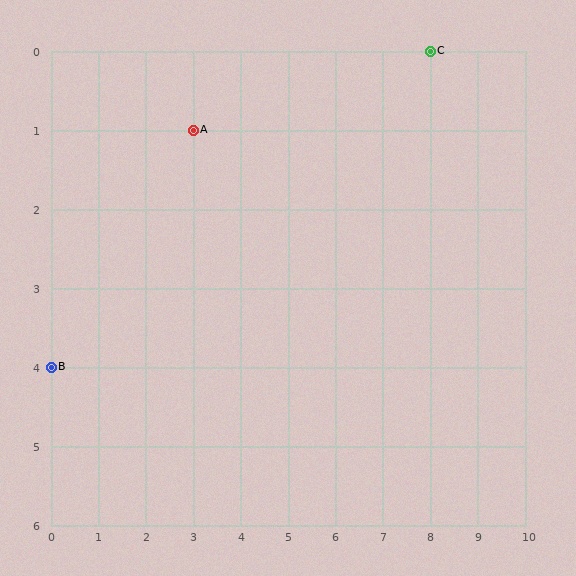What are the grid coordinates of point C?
Point C is at grid coordinates (8, 0).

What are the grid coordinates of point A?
Point A is at grid coordinates (3, 1).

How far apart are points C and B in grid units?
Points C and B are 8 columns and 4 rows apart (about 8.9 grid units diagonally).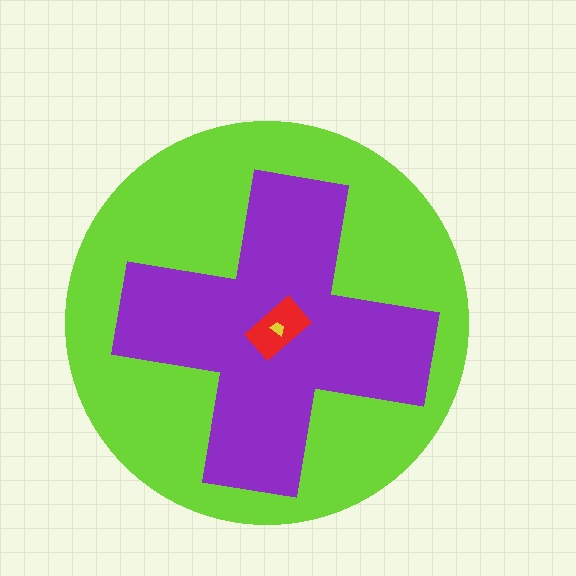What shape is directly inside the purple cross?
The red rectangle.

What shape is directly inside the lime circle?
The purple cross.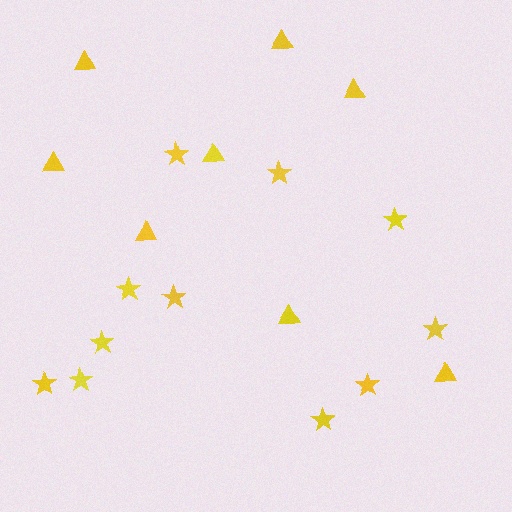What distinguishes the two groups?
There are 2 groups: one group of stars (11) and one group of triangles (8).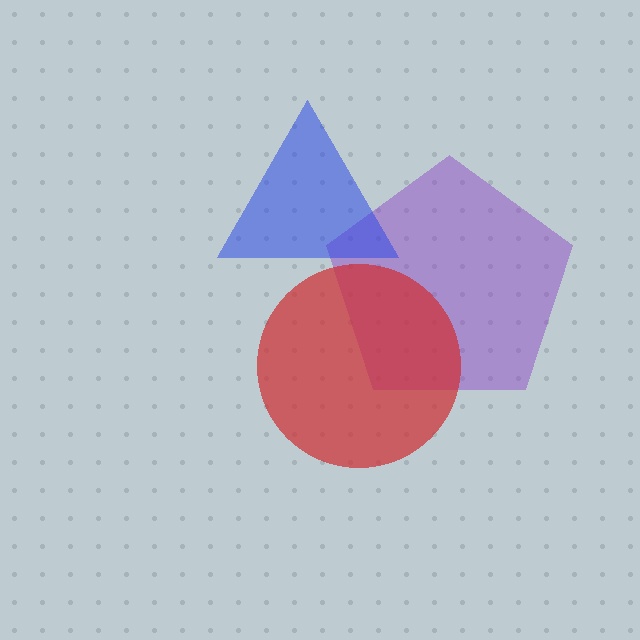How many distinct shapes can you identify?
There are 3 distinct shapes: a purple pentagon, a blue triangle, a red circle.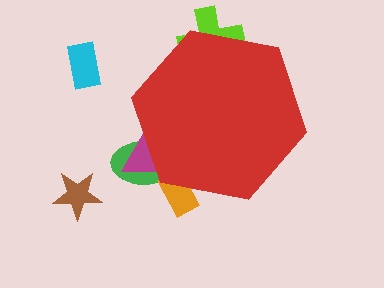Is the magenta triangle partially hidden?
Yes, the magenta triangle is partially hidden behind the red hexagon.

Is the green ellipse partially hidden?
Yes, the green ellipse is partially hidden behind the red hexagon.